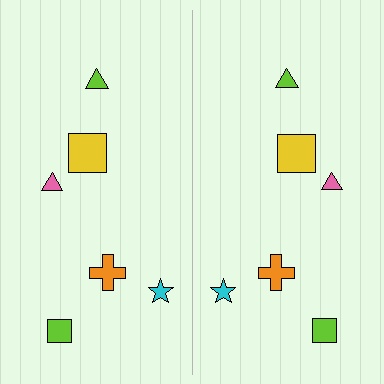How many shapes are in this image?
There are 12 shapes in this image.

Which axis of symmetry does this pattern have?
The pattern has a vertical axis of symmetry running through the center of the image.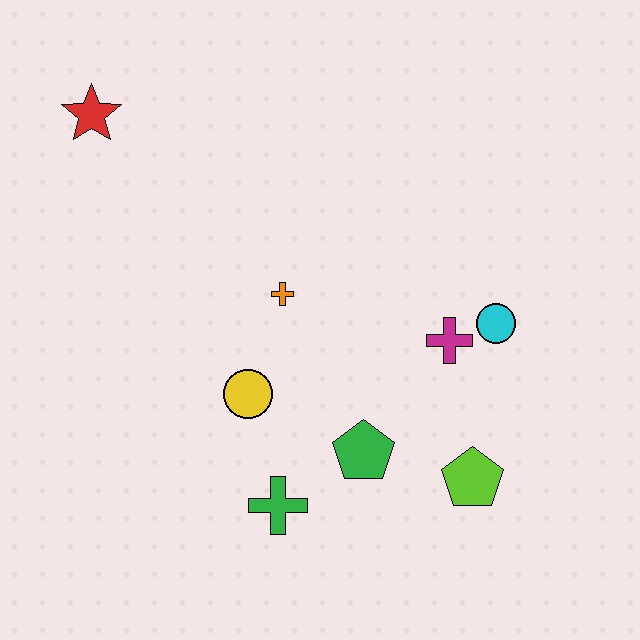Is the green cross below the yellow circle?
Yes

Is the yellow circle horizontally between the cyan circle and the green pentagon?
No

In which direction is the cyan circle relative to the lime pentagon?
The cyan circle is above the lime pentagon.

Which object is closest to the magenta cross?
The cyan circle is closest to the magenta cross.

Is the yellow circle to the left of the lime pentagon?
Yes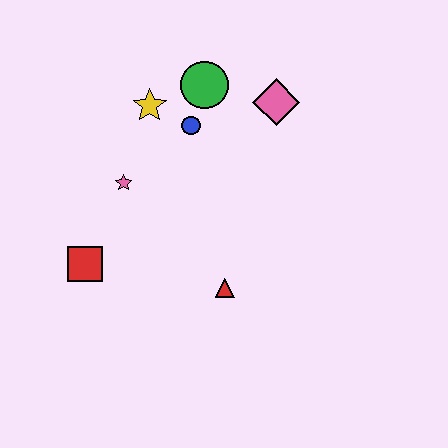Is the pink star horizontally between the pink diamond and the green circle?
No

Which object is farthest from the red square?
The pink diamond is farthest from the red square.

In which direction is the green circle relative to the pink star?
The green circle is above the pink star.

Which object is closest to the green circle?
The blue circle is closest to the green circle.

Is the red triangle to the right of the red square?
Yes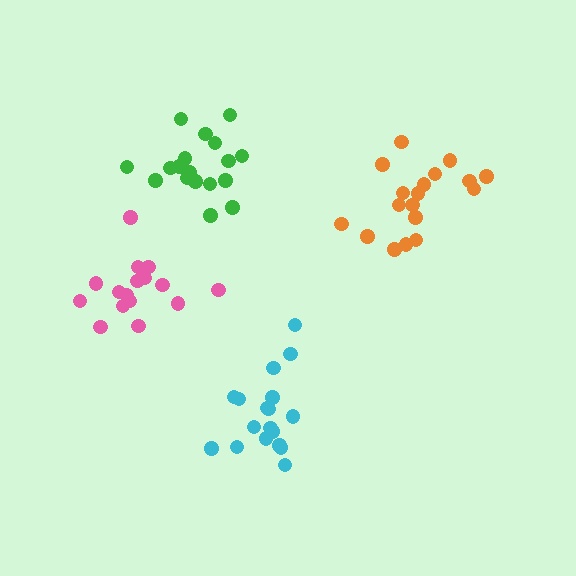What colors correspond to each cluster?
The clusters are colored: orange, pink, cyan, green.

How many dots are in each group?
Group 1: 18 dots, Group 2: 16 dots, Group 3: 18 dots, Group 4: 18 dots (70 total).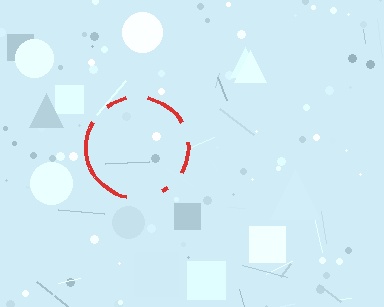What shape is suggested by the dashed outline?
The dashed outline suggests a circle.